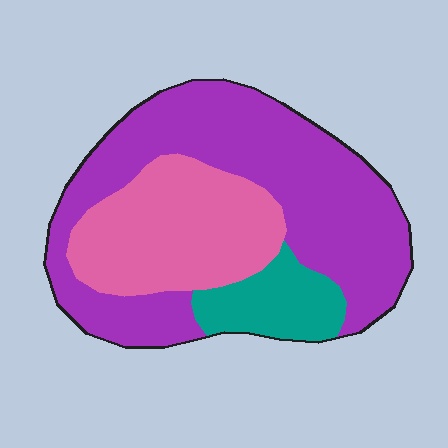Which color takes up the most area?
Purple, at roughly 55%.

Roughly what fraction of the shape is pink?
Pink covers 30% of the shape.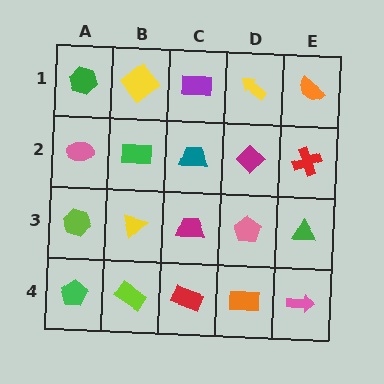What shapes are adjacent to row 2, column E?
An orange semicircle (row 1, column E), a green triangle (row 3, column E), a magenta diamond (row 2, column D).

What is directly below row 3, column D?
An orange rectangle.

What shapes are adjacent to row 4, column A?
A lime hexagon (row 3, column A), a lime rectangle (row 4, column B).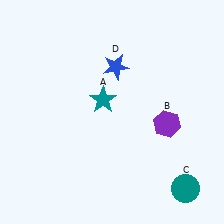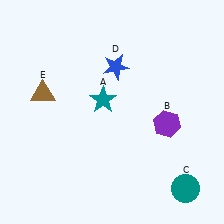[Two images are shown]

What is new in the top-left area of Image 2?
A brown triangle (E) was added in the top-left area of Image 2.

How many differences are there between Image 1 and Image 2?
There is 1 difference between the two images.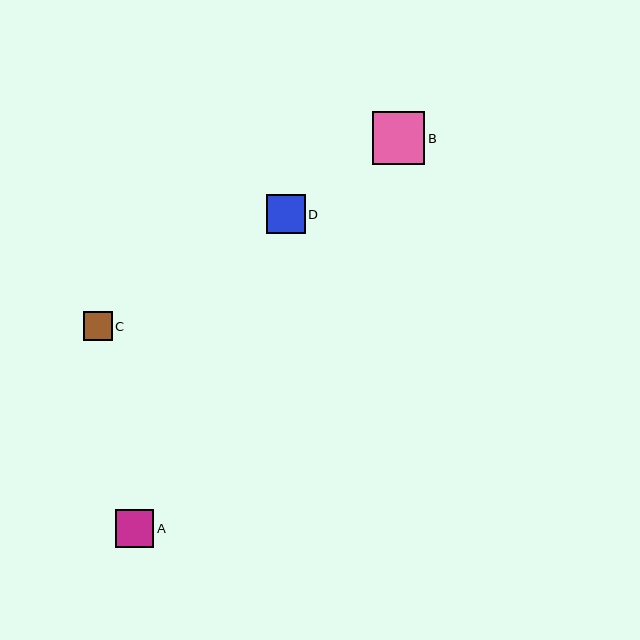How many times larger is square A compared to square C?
Square A is approximately 1.3 times the size of square C.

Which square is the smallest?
Square C is the smallest with a size of approximately 29 pixels.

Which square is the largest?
Square B is the largest with a size of approximately 52 pixels.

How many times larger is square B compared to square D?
Square B is approximately 1.3 times the size of square D.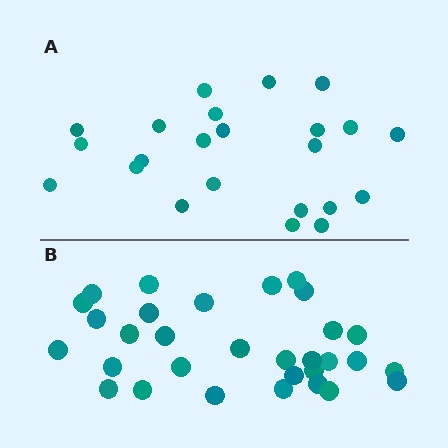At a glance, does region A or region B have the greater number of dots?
Region B (the bottom region) has more dots.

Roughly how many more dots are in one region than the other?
Region B has roughly 8 or so more dots than region A.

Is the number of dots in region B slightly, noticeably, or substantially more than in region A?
Region B has noticeably more, but not dramatically so. The ratio is roughly 1.3 to 1.